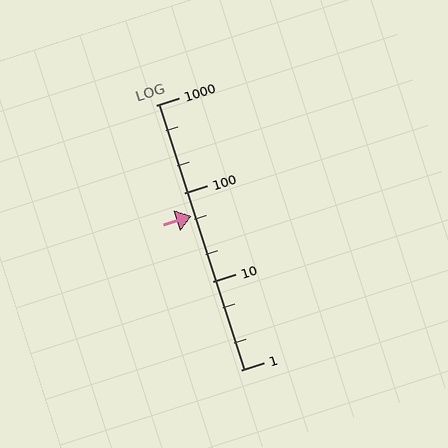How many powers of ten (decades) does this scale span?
The scale spans 3 decades, from 1 to 1000.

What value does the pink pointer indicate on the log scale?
The pointer indicates approximately 56.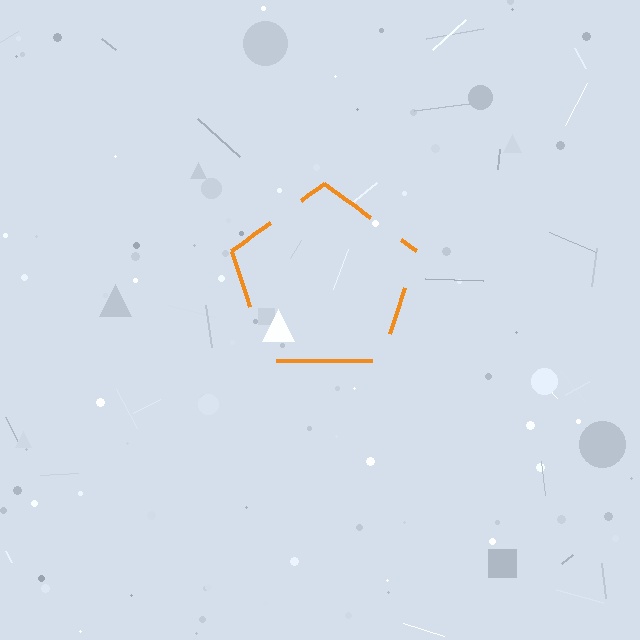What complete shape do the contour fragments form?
The contour fragments form a pentagon.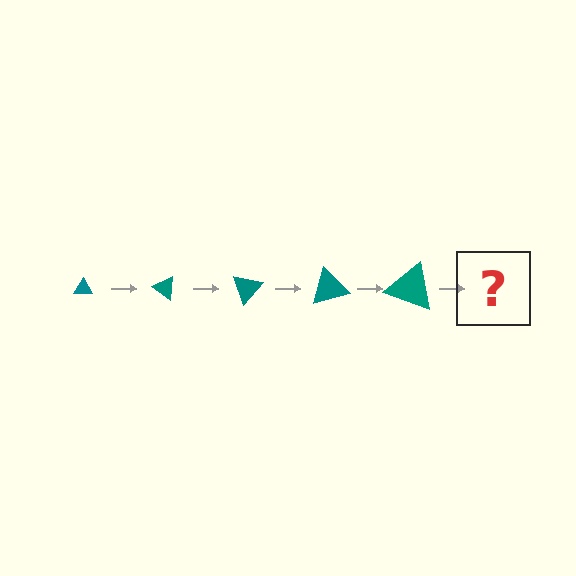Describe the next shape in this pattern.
It should be a triangle, larger than the previous one and rotated 175 degrees from the start.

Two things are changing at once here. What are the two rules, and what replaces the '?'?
The two rules are that the triangle grows larger each step and it rotates 35 degrees each step. The '?' should be a triangle, larger than the previous one and rotated 175 degrees from the start.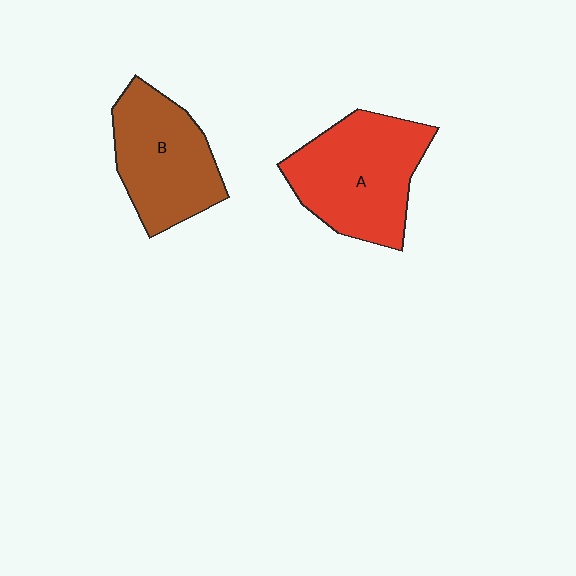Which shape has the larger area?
Shape A (red).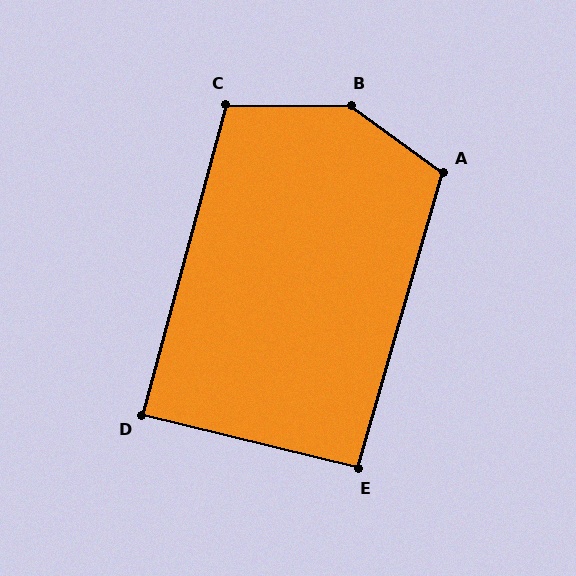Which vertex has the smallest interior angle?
D, at approximately 89 degrees.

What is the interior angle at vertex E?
Approximately 92 degrees (approximately right).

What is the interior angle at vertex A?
Approximately 110 degrees (obtuse).